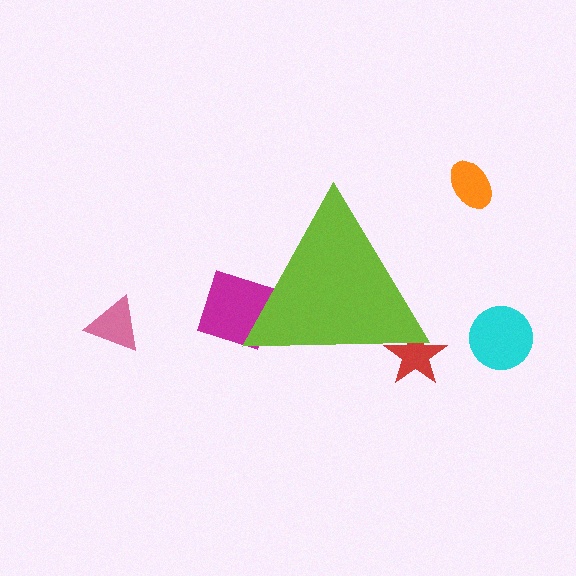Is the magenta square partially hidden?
Yes, the magenta square is partially hidden behind the lime triangle.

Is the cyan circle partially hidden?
No, the cyan circle is fully visible.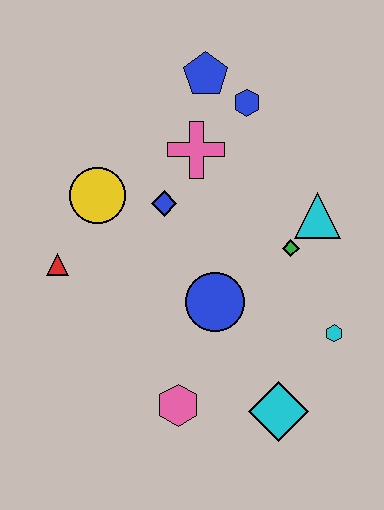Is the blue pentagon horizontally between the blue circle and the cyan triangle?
No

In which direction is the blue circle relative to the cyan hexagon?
The blue circle is to the left of the cyan hexagon.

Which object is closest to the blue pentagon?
The blue hexagon is closest to the blue pentagon.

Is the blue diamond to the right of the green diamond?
No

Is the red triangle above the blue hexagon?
No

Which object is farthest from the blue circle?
The blue pentagon is farthest from the blue circle.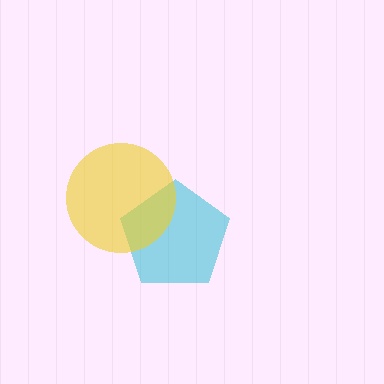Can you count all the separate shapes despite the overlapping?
Yes, there are 2 separate shapes.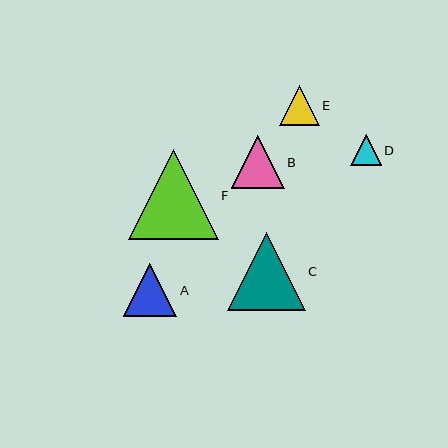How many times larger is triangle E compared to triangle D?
Triangle E is approximately 1.3 times the size of triangle D.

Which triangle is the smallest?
Triangle D is the smallest with a size of approximately 31 pixels.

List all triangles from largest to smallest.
From largest to smallest: F, C, A, B, E, D.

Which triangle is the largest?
Triangle F is the largest with a size of approximately 90 pixels.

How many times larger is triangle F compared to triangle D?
Triangle F is approximately 2.9 times the size of triangle D.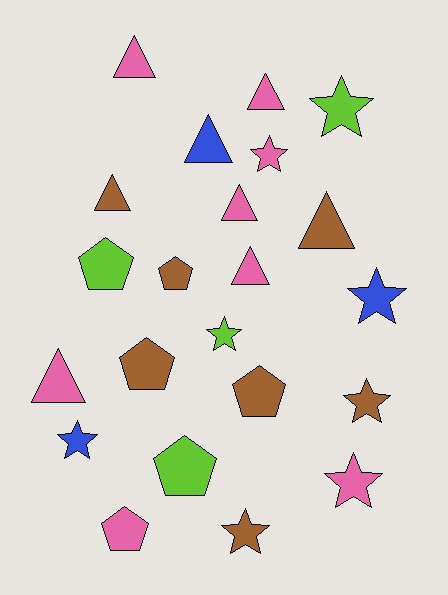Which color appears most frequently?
Pink, with 8 objects.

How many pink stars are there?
There are 2 pink stars.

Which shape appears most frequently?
Star, with 8 objects.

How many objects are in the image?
There are 22 objects.